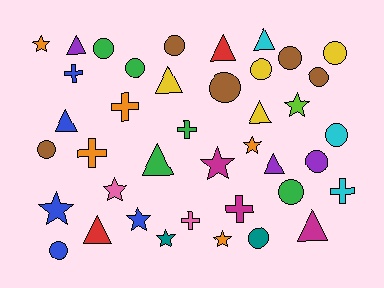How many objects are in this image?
There are 40 objects.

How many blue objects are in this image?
There are 5 blue objects.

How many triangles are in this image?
There are 10 triangles.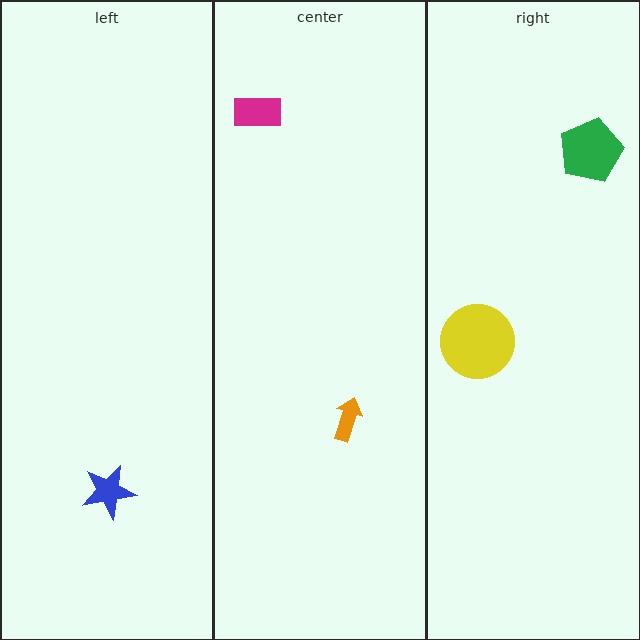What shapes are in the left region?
The blue star.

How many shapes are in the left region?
1.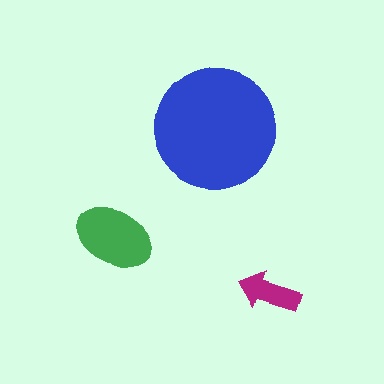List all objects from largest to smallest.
The blue circle, the green ellipse, the magenta arrow.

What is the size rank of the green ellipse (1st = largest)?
2nd.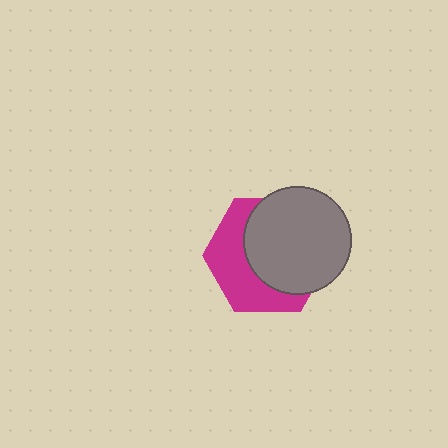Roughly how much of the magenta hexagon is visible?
A small part of it is visible (roughly 43%).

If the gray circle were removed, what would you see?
You would see the complete magenta hexagon.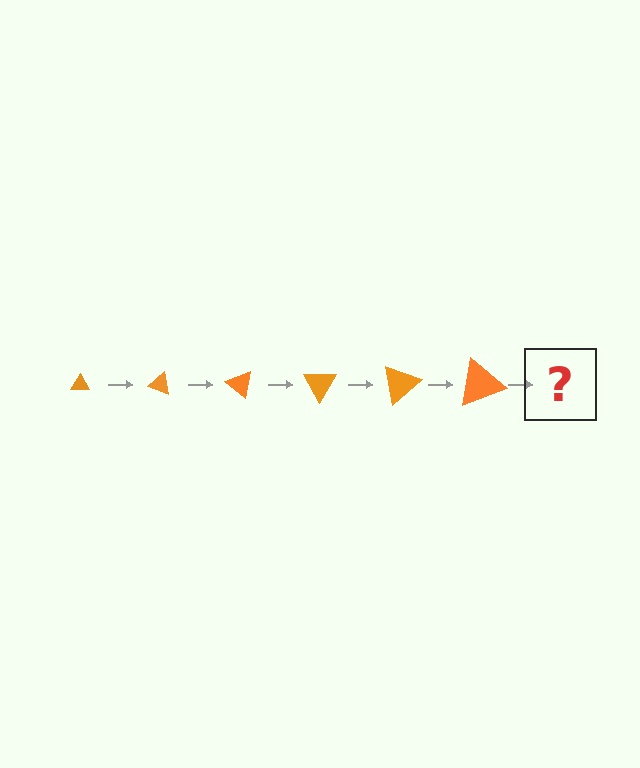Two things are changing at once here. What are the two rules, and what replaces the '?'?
The two rules are that the triangle grows larger each step and it rotates 20 degrees each step. The '?' should be a triangle, larger than the previous one and rotated 120 degrees from the start.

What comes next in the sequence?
The next element should be a triangle, larger than the previous one and rotated 120 degrees from the start.